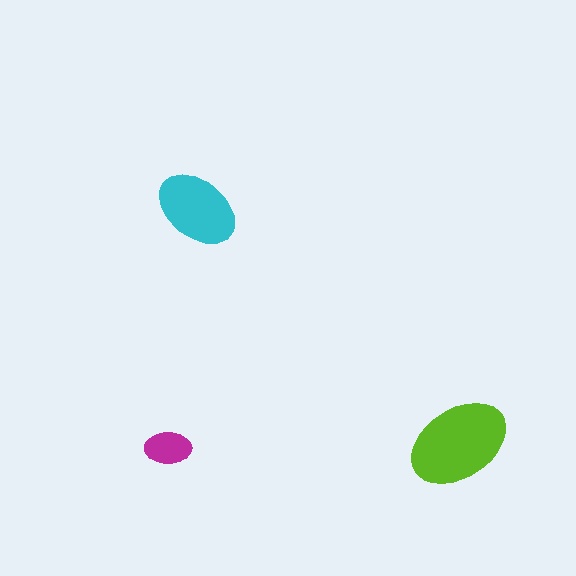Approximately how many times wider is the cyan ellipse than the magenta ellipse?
About 2 times wider.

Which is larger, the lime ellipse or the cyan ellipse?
The lime one.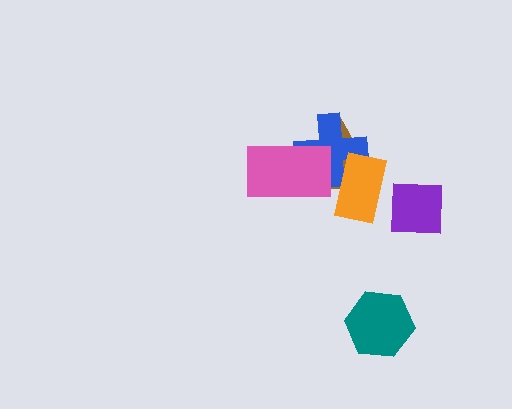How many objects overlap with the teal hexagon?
0 objects overlap with the teal hexagon.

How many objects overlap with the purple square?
0 objects overlap with the purple square.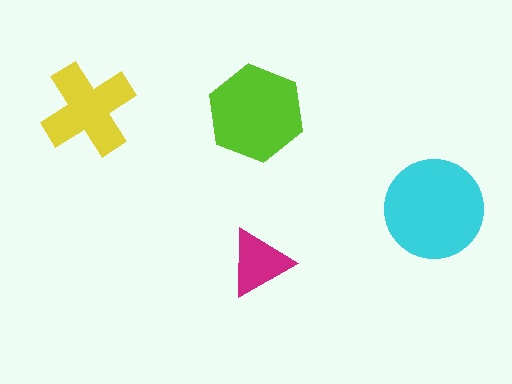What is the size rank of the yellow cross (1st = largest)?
3rd.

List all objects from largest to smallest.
The cyan circle, the lime hexagon, the yellow cross, the magenta triangle.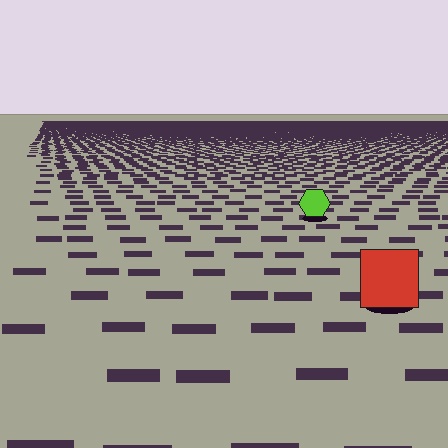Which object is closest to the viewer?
The red square is closest. The texture marks near it are larger and more spread out.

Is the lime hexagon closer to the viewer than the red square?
No. The red square is closer — you can tell from the texture gradient: the ground texture is coarser near it.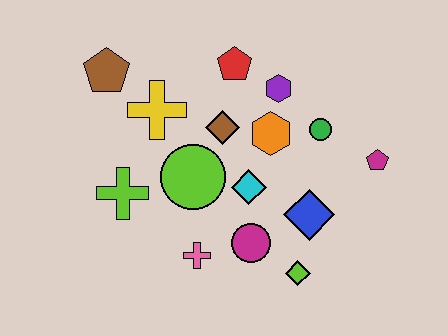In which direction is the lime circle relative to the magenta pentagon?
The lime circle is to the left of the magenta pentagon.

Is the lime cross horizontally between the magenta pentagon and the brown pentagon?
Yes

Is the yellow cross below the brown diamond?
No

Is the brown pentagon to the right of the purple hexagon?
No